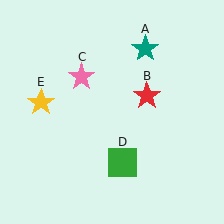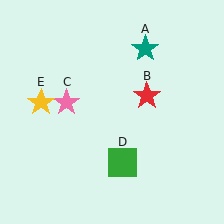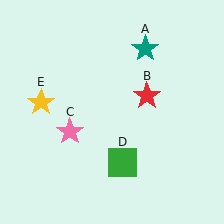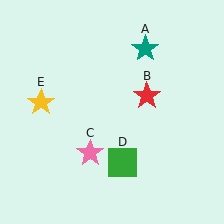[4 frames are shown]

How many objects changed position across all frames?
1 object changed position: pink star (object C).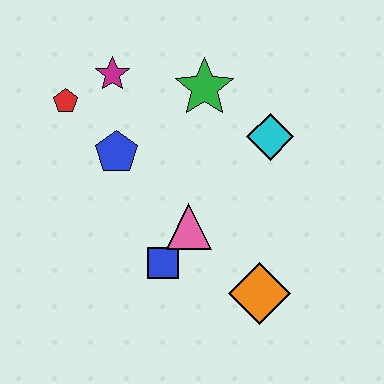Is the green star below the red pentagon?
No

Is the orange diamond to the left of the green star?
No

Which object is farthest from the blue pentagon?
The orange diamond is farthest from the blue pentagon.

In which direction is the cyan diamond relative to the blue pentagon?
The cyan diamond is to the right of the blue pentagon.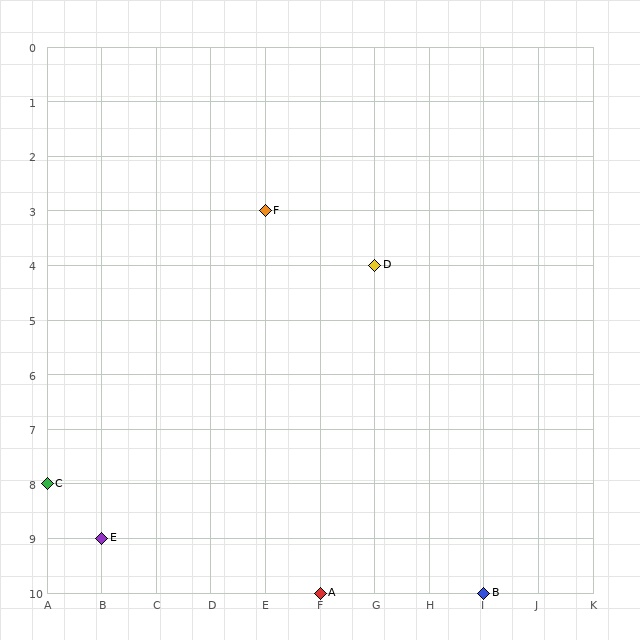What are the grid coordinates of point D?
Point D is at grid coordinates (G, 4).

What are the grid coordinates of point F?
Point F is at grid coordinates (E, 3).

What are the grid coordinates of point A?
Point A is at grid coordinates (F, 10).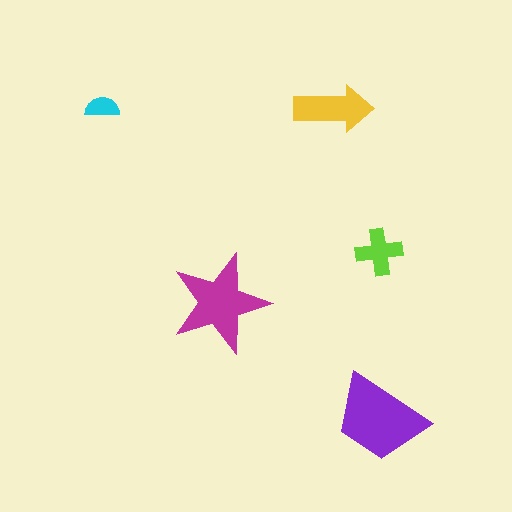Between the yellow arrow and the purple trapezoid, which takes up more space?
The purple trapezoid.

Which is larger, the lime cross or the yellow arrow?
The yellow arrow.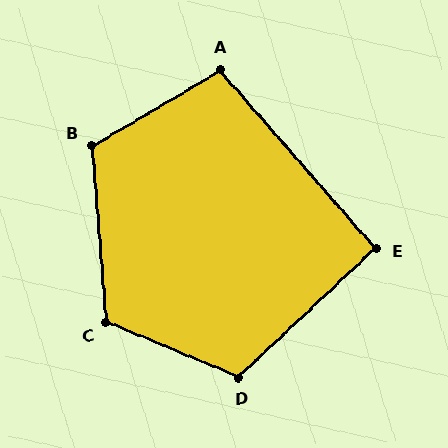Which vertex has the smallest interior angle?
E, at approximately 92 degrees.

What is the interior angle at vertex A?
Approximately 101 degrees (obtuse).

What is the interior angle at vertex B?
Approximately 116 degrees (obtuse).